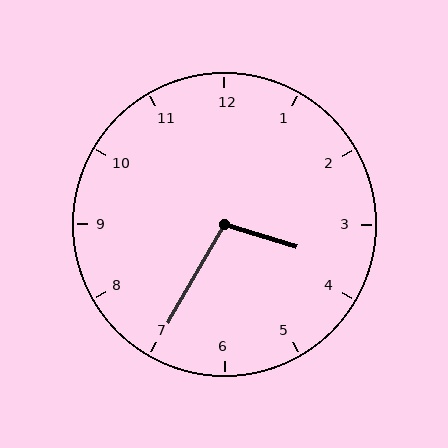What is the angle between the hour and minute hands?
Approximately 102 degrees.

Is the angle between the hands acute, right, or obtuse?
It is obtuse.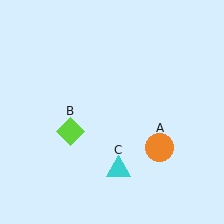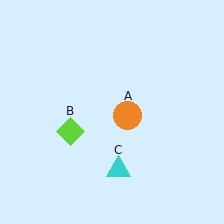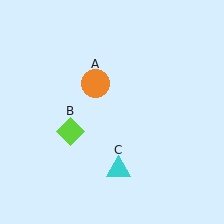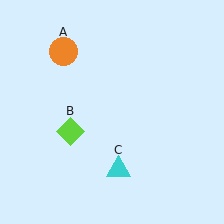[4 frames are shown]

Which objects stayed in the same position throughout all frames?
Lime diamond (object B) and cyan triangle (object C) remained stationary.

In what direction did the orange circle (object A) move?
The orange circle (object A) moved up and to the left.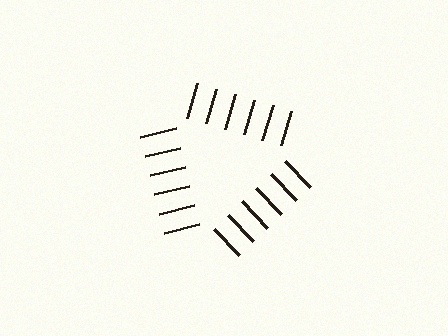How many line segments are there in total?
18 — 6 along each of the 3 edges.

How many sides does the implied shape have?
3 sides — the line-ends trace a triangle.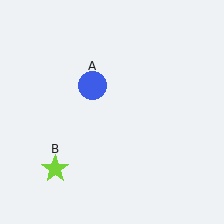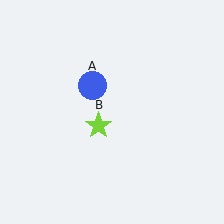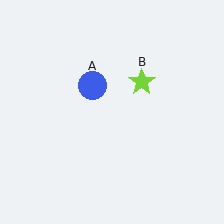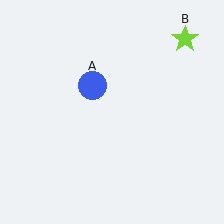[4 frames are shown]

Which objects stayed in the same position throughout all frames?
Blue circle (object A) remained stationary.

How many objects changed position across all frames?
1 object changed position: lime star (object B).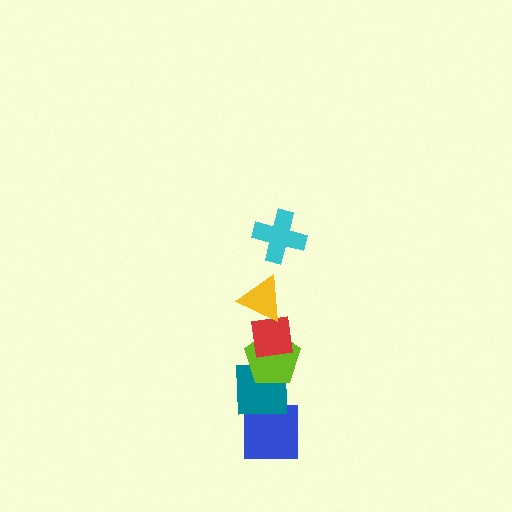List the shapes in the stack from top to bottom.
From top to bottom: the cyan cross, the yellow triangle, the red square, the lime pentagon, the teal square, the blue square.